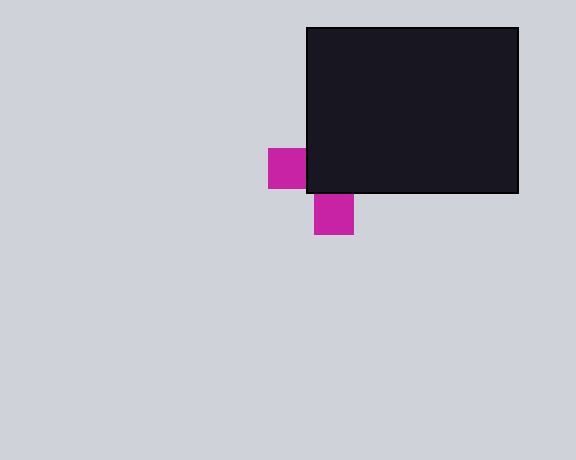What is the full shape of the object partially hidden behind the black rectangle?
The partially hidden object is a magenta cross.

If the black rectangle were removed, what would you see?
You would see the complete magenta cross.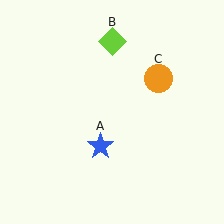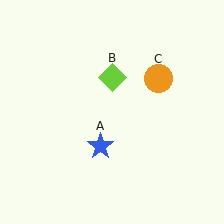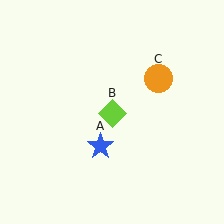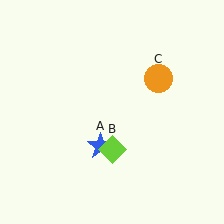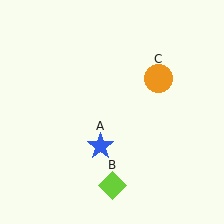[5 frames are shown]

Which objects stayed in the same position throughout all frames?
Blue star (object A) and orange circle (object C) remained stationary.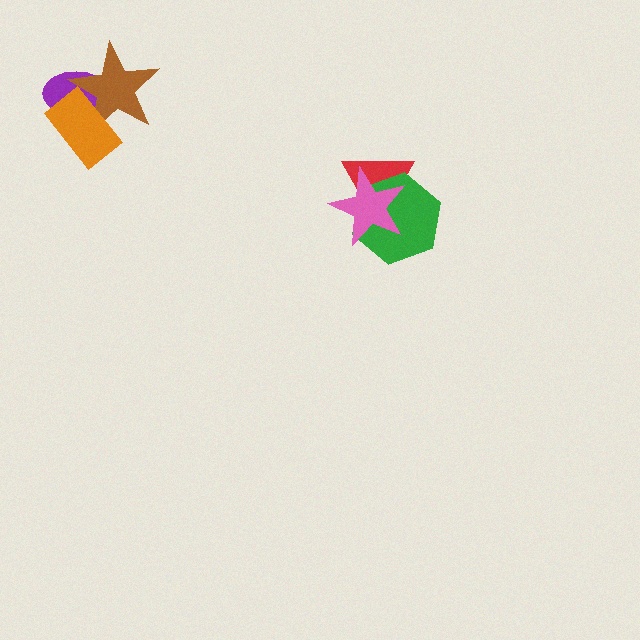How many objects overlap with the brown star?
2 objects overlap with the brown star.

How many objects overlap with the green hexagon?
2 objects overlap with the green hexagon.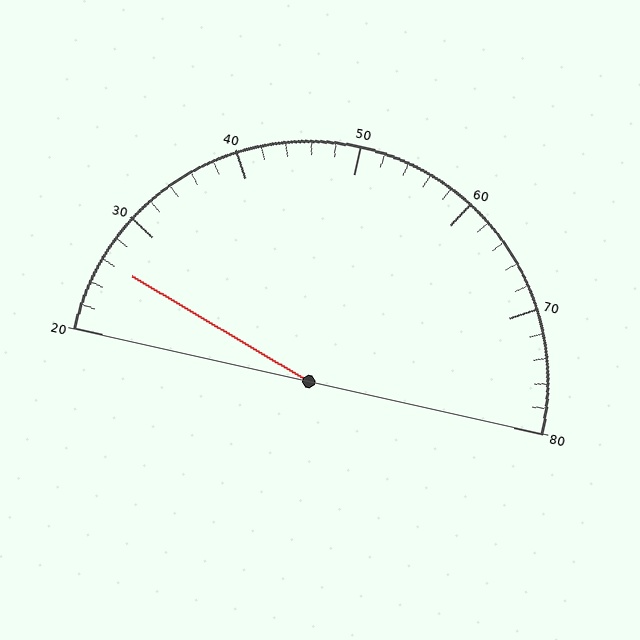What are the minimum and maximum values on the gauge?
The gauge ranges from 20 to 80.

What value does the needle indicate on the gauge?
The needle indicates approximately 26.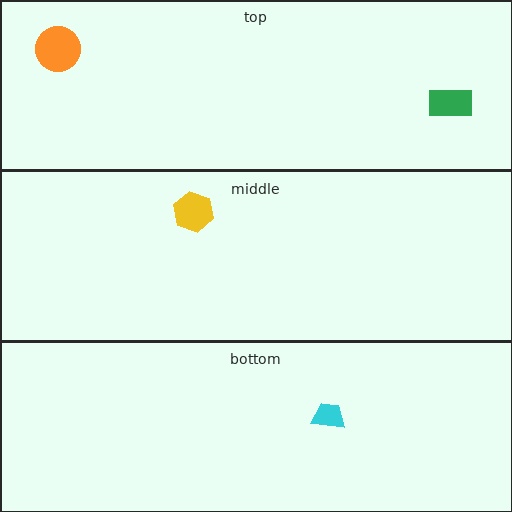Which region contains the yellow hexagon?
The middle region.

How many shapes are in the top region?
2.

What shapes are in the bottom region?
The cyan trapezoid.